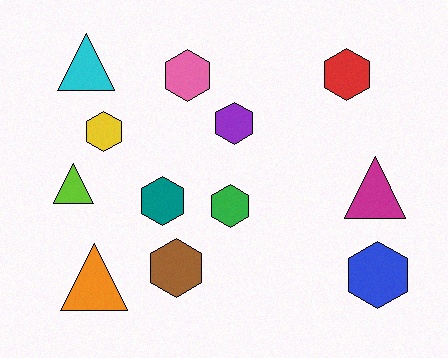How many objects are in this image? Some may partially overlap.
There are 12 objects.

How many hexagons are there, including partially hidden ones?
There are 8 hexagons.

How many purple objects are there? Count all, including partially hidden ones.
There is 1 purple object.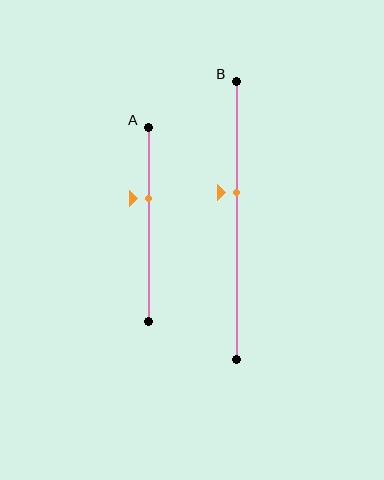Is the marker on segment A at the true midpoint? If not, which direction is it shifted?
No, the marker on segment A is shifted upward by about 13% of the segment length.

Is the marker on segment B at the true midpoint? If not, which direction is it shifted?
No, the marker on segment B is shifted upward by about 10% of the segment length.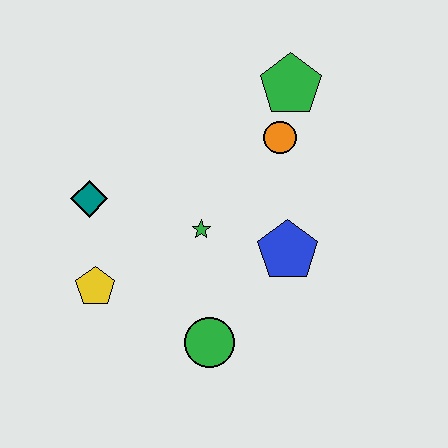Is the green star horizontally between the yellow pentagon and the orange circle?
Yes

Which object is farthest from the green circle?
The green pentagon is farthest from the green circle.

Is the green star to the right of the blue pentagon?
No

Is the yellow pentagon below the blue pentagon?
Yes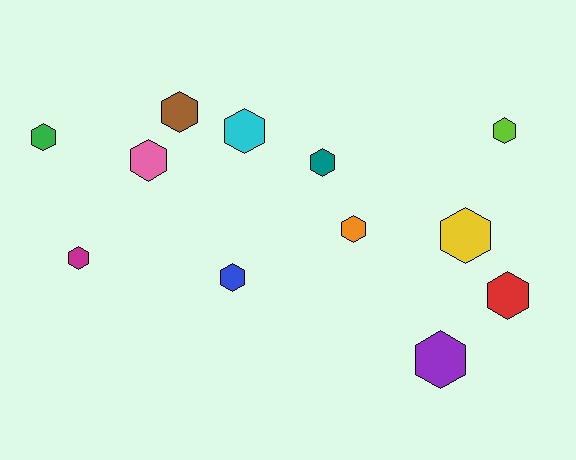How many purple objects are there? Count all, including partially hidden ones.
There is 1 purple object.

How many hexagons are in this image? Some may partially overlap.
There are 12 hexagons.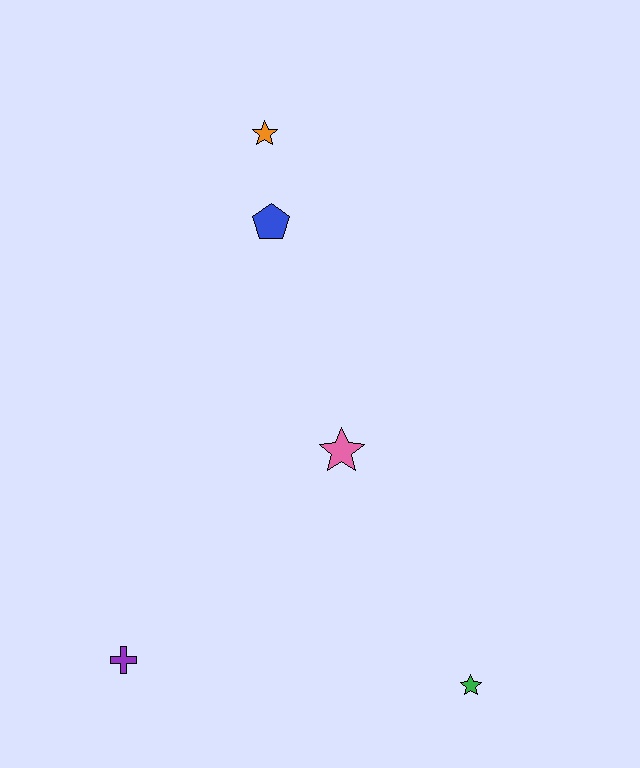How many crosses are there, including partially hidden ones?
There is 1 cross.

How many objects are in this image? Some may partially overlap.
There are 5 objects.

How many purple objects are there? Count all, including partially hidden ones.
There is 1 purple object.